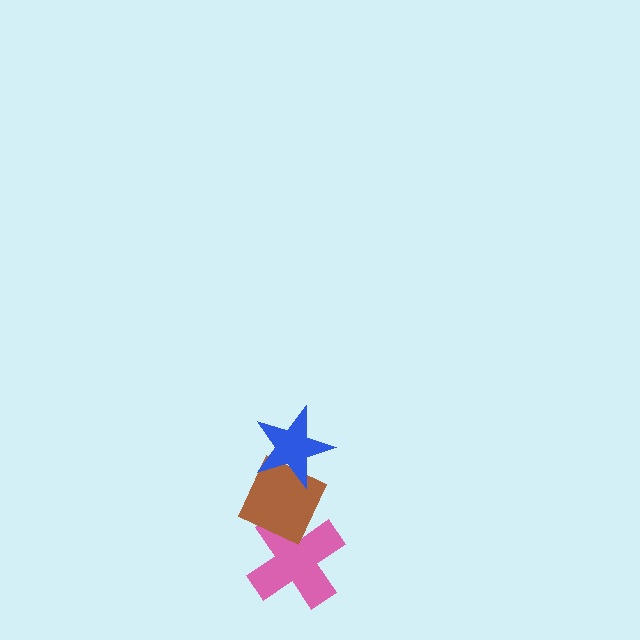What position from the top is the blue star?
The blue star is 1st from the top.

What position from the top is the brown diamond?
The brown diamond is 2nd from the top.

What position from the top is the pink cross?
The pink cross is 3rd from the top.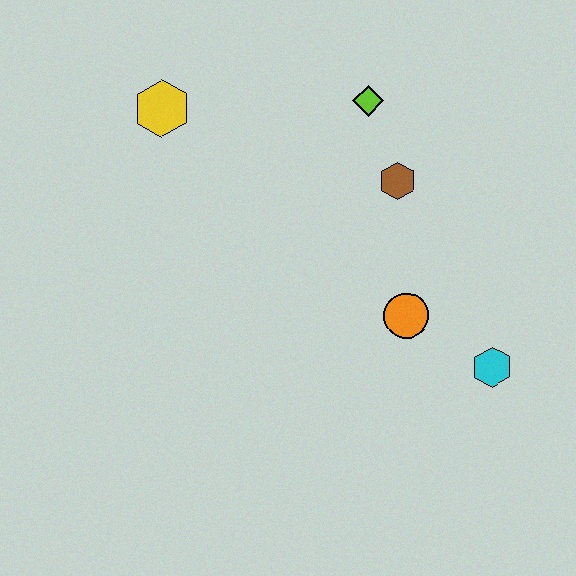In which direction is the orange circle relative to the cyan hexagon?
The orange circle is to the left of the cyan hexagon.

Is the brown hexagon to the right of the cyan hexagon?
No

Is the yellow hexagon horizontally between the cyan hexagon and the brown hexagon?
No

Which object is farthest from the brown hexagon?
The yellow hexagon is farthest from the brown hexagon.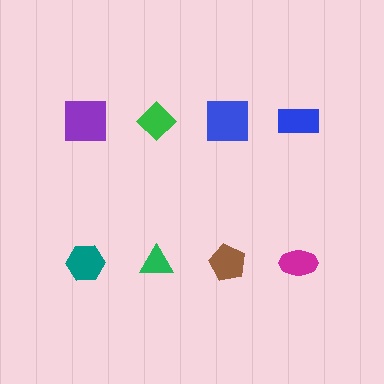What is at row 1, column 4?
A blue rectangle.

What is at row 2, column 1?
A teal hexagon.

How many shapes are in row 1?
4 shapes.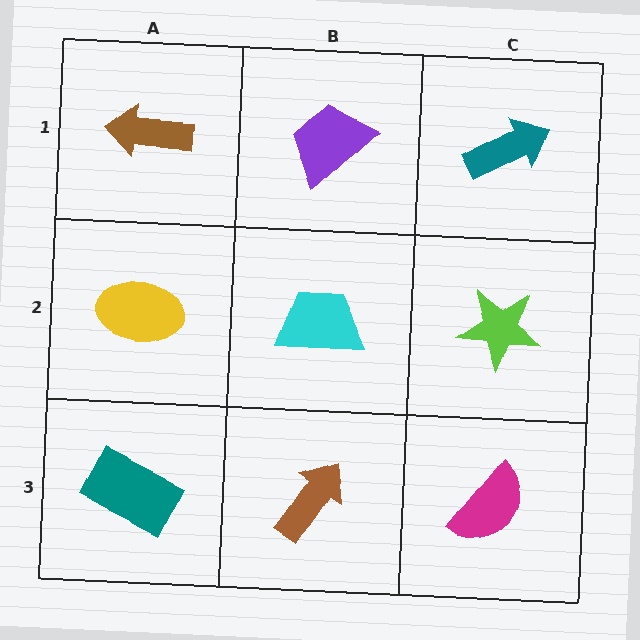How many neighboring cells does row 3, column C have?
2.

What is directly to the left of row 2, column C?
A cyan trapezoid.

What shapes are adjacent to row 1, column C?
A lime star (row 2, column C), a purple trapezoid (row 1, column B).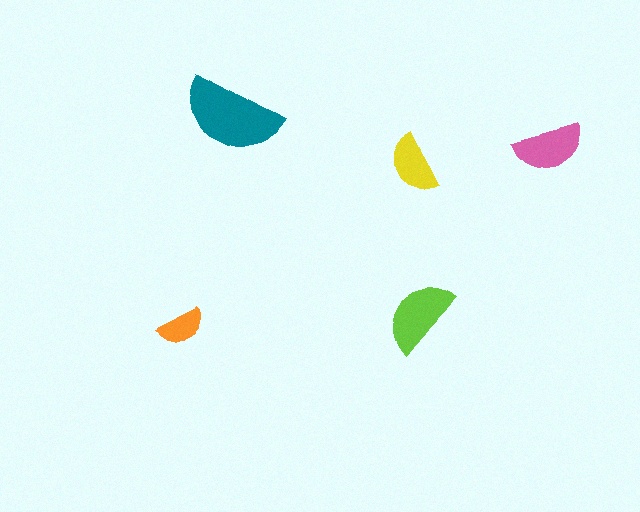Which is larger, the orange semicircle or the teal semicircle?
The teal one.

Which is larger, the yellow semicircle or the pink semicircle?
The pink one.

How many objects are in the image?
There are 5 objects in the image.